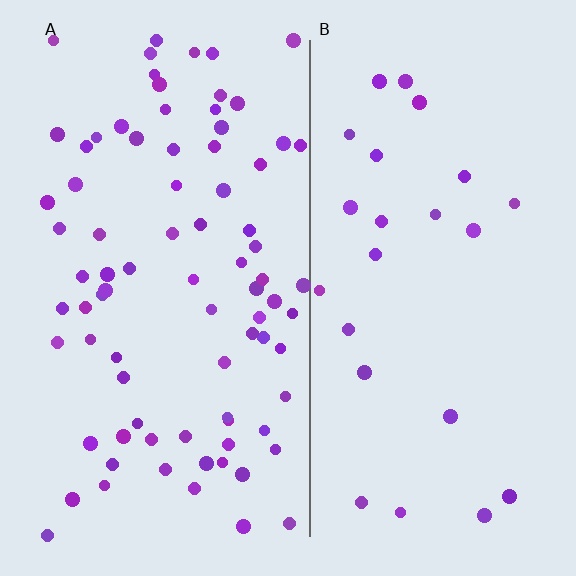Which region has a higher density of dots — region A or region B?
A (the left).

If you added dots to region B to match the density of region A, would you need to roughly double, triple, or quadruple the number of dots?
Approximately triple.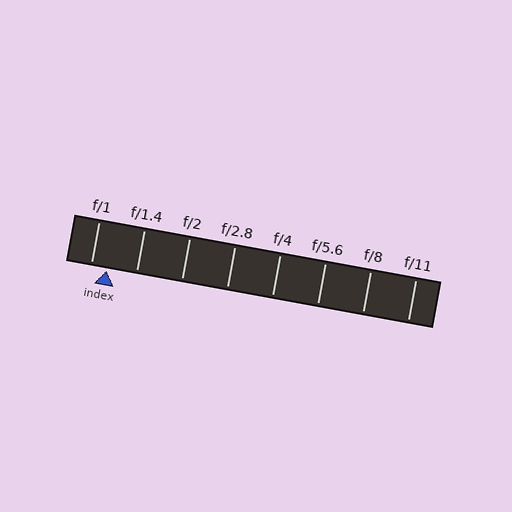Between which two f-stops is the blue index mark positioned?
The index mark is between f/1 and f/1.4.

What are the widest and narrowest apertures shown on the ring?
The widest aperture shown is f/1 and the narrowest is f/11.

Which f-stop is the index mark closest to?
The index mark is closest to f/1.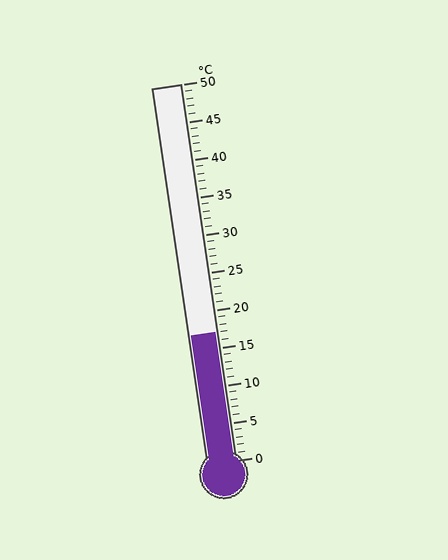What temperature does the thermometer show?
The thermometer shows approximately 17°C.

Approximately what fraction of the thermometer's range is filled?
The thermometer is filled to approximately 35% of its range.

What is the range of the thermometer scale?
The thermometer scale ranges from 0°C to 50°C.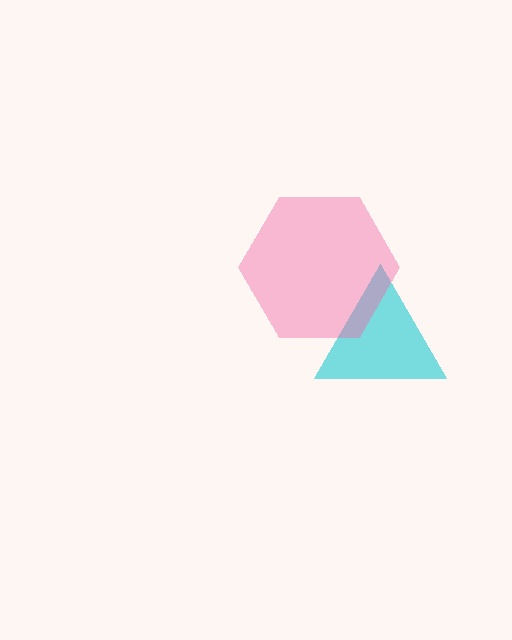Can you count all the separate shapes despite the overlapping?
Yes, there are 2 separate shapes.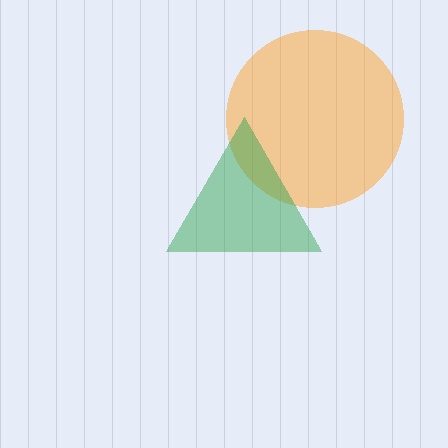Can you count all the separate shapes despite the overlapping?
Yes, there are 2 separate shapes.